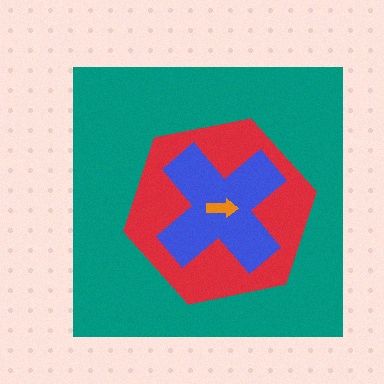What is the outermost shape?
The teal square.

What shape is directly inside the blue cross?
The orange arrow.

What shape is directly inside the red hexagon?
The blue cross.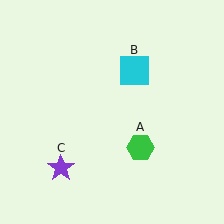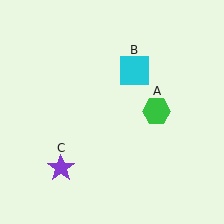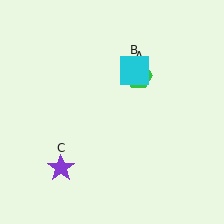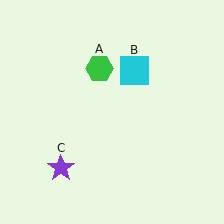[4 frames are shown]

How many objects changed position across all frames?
1 object changed position: green hexagon (object A).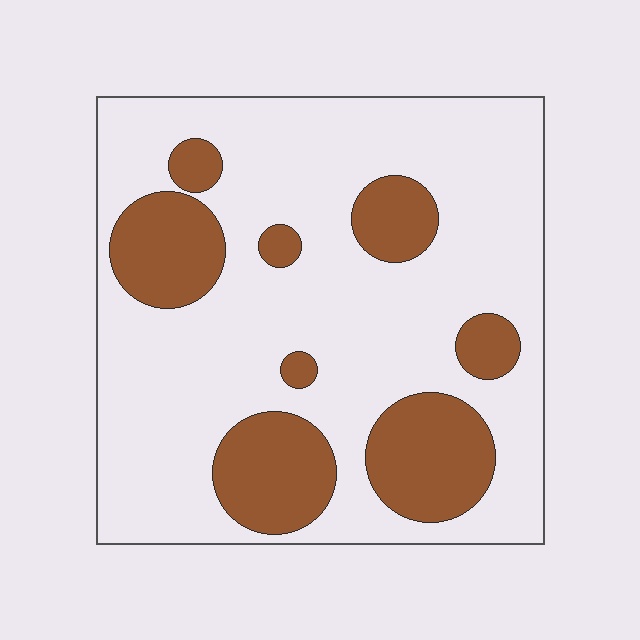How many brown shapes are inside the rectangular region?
8.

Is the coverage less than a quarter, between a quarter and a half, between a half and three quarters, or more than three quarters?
Between a quarter and a half.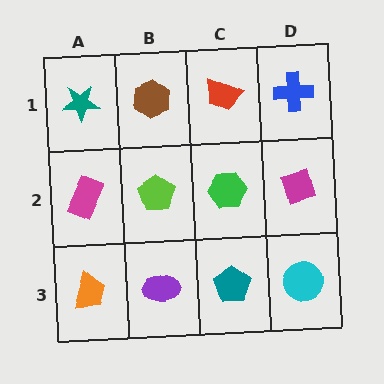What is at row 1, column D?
A blue cross.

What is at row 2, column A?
A magenta rectangle.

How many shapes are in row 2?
4 shapes.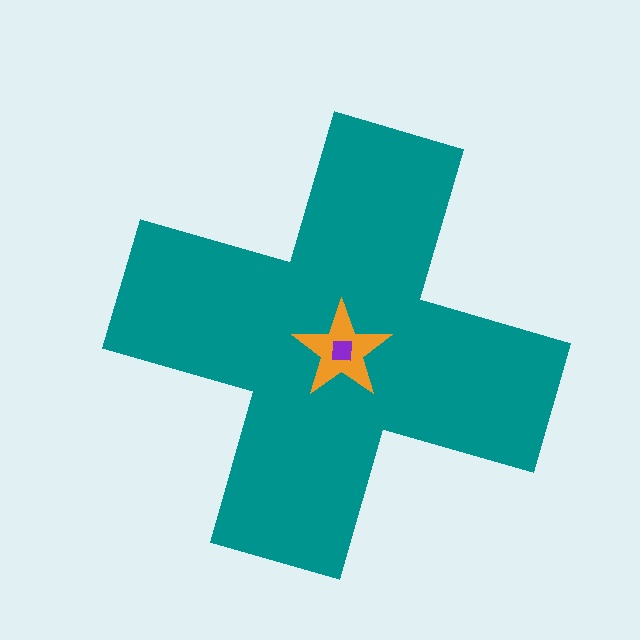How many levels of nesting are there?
3.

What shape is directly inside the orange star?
The purple square.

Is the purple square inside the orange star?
Yes.